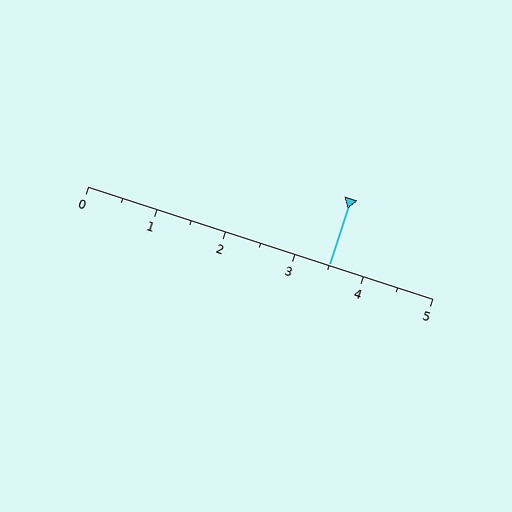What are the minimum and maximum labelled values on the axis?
The axis runs from 0 to 5.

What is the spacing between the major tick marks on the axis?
The major ticks are spaced 1 apart.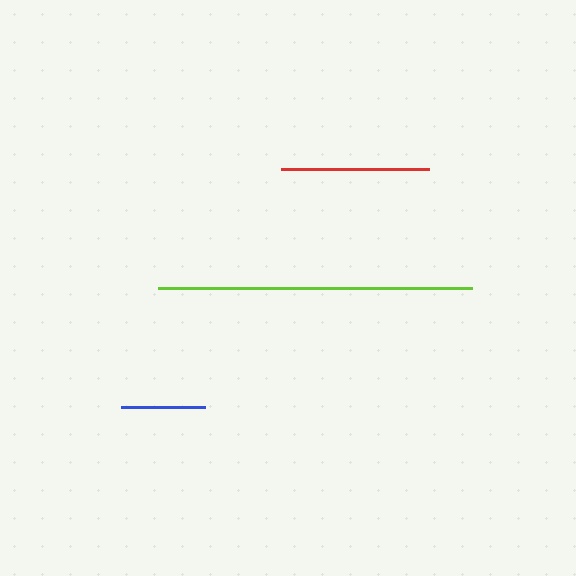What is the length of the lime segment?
The lime segment is approximately 314 pixels long.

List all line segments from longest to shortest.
From longest to shortest: lime, red, blue.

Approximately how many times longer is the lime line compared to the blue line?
The lime line is approximately 3.7 times the length of the blue line.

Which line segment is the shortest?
The blue line is the shortest at approximately 85 pixels.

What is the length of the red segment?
The red segment is approximately 148 pixels long.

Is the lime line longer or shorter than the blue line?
The lime line is longer than the blue line.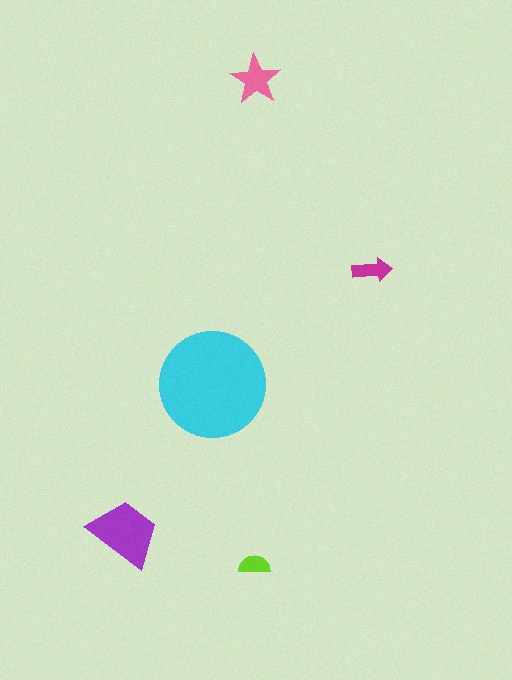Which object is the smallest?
The lime semicircle.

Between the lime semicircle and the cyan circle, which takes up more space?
The cyan circle.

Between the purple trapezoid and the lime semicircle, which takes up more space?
The purple trapezoid.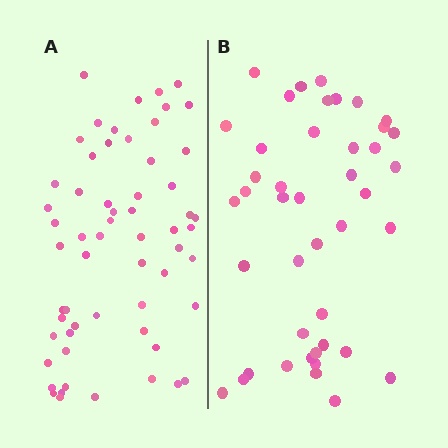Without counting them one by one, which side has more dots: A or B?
Region A (the left region) has more dots.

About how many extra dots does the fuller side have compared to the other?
Region A has approximately 15 more dots than region B.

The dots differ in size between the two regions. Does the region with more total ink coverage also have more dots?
No. Region B has more total ink coverage because its dots are larger, but region A actually contains more individual dots. Total area can be misleading — the number of items is what matters here.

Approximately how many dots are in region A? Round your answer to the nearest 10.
About 60 dots.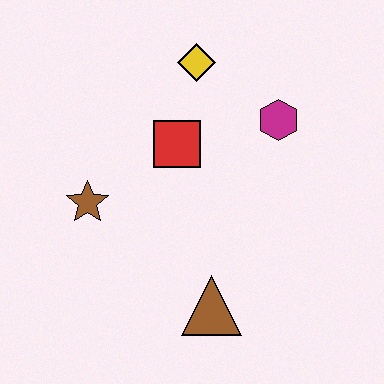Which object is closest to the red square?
The yellow diamond is closest to the red square.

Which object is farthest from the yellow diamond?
The brown triangle is farthest from the yellow diamond.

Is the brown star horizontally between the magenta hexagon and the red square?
No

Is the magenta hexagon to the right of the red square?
Yes